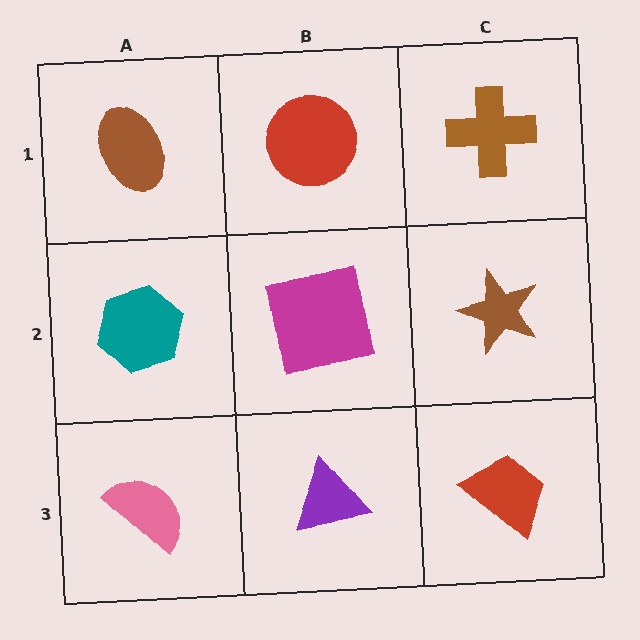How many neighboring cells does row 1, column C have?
2.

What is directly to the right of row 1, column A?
A red circle.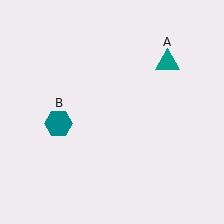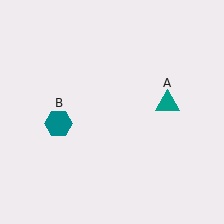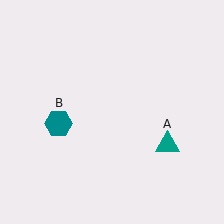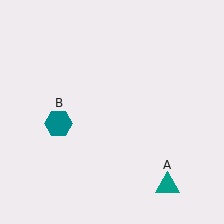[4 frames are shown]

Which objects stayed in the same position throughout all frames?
Teal hexagon (object B) remained stationary.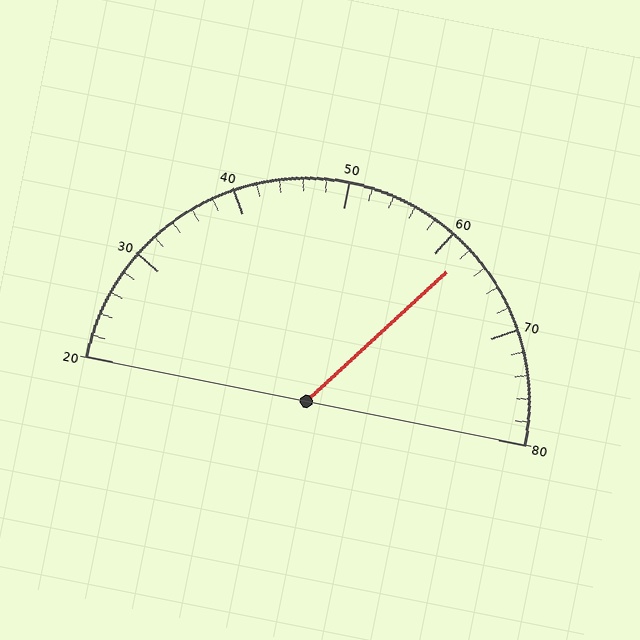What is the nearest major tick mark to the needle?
The nearest major tick mark is 60.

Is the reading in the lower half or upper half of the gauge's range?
The reading is in the upper half of the range (20 to 80).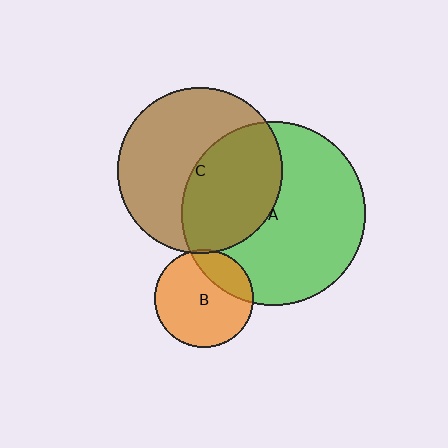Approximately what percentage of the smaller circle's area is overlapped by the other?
Approximately 25%.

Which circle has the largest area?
Circle A (green).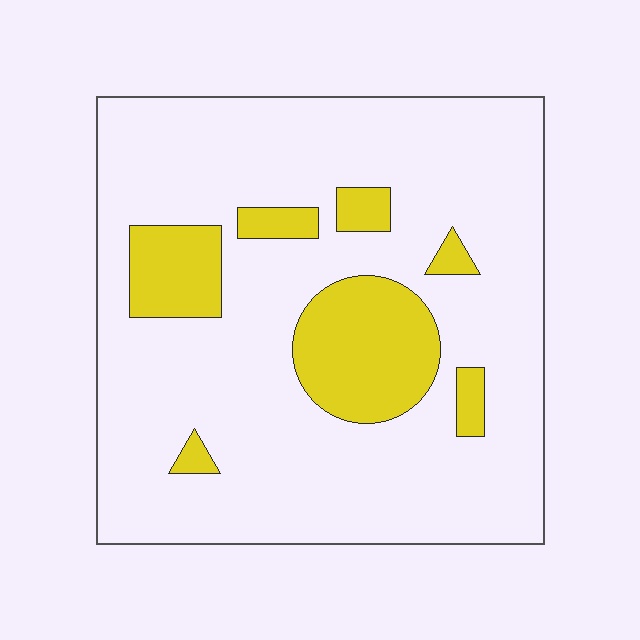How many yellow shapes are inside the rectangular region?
7.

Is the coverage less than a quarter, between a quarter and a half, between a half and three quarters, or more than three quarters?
Less than a quarter.